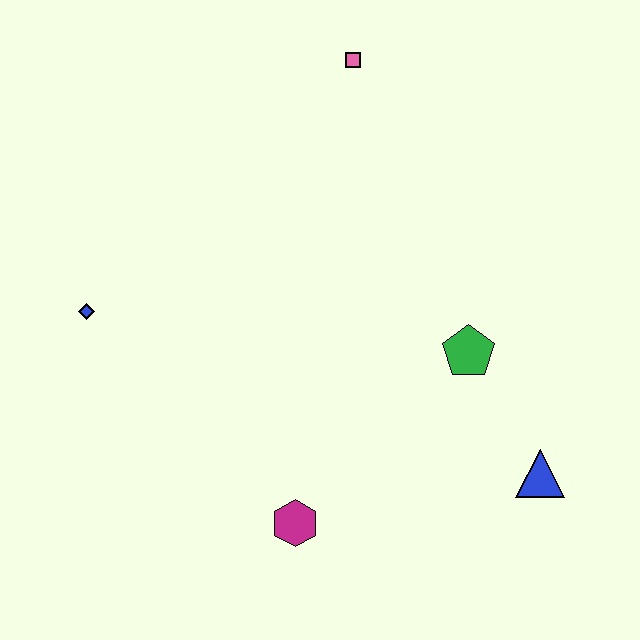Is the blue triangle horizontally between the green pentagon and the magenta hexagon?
No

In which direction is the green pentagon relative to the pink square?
The green pentagon is below the pink square.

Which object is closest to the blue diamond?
The magenta hexagon is closest to the blue diamond.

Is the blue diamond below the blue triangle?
No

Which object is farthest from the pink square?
The magenta hexagon is farthest from the pink square.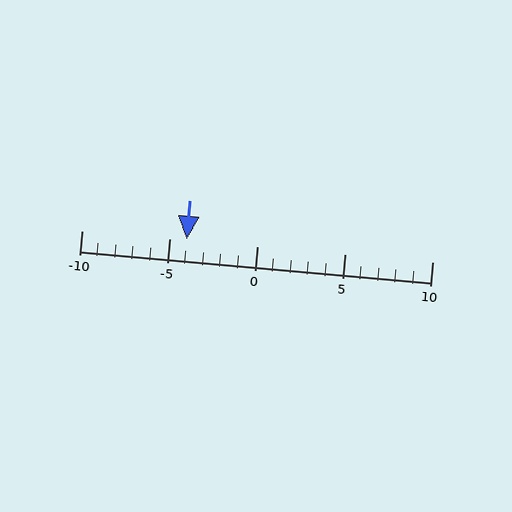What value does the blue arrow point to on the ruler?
The blue arrow points to approximately -4.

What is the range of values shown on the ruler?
The ruler shows values from -10 to 10.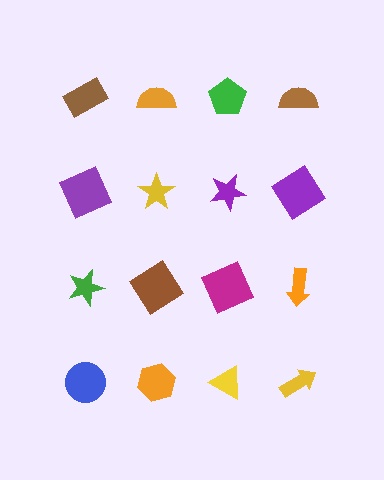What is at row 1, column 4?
A brown semicircle.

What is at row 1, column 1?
A brown rectangle.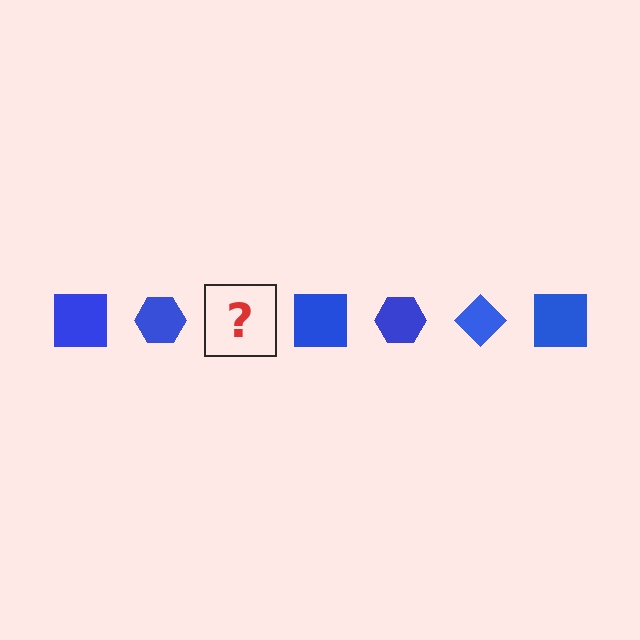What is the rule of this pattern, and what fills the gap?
The rule is that the pattern cycles through square, hexagon, diamond shapes in blue. The gap should be filled with a blue diamond.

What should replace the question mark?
The question mark should be replaced with a blue diamond.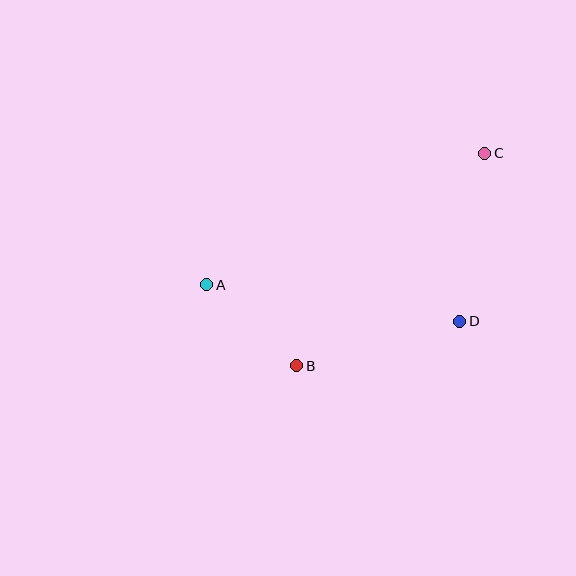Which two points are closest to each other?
Points A and B are closest to each other.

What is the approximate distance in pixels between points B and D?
The distance between B and D is approximately 169 pixels.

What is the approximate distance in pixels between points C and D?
The distance between C and D is approximately 170 pixels.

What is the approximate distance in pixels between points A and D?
The distance between A and D is approximately 255 pixels.